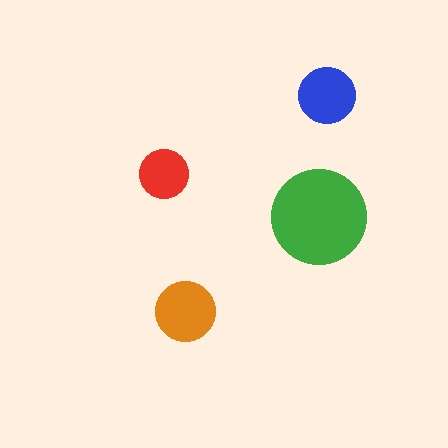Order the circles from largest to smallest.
the green one, the orange one, the blue one, the red one.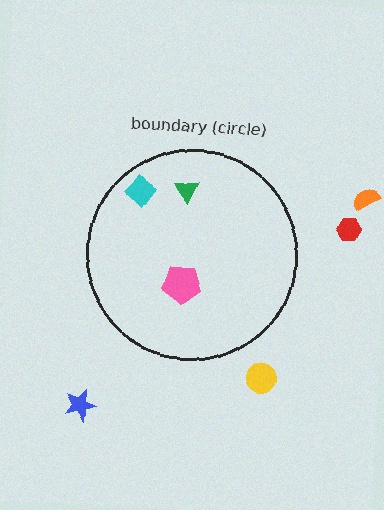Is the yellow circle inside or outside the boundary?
Outside.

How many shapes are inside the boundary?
3 inside, 4 outside.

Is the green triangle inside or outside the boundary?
Inside.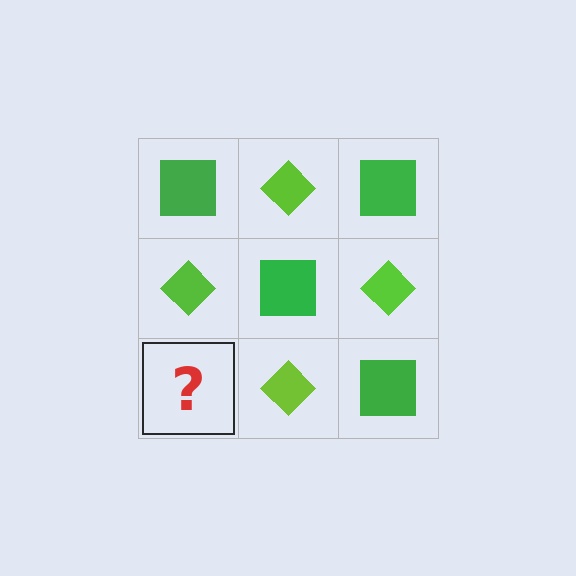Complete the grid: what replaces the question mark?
The question mark should be replaced with a green square.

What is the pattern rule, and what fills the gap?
The rule is that it alternates green square and lime diamond in a checkerboard pattern. The gap should be filled with a green square.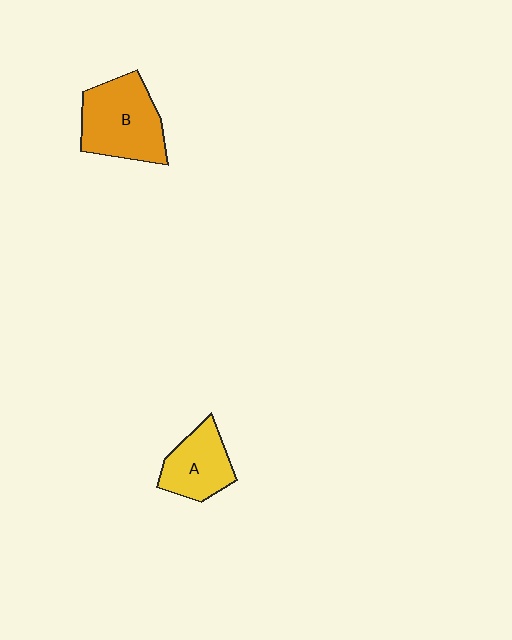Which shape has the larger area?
Shape B (orange).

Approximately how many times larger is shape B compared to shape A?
Approximately 1.5 times.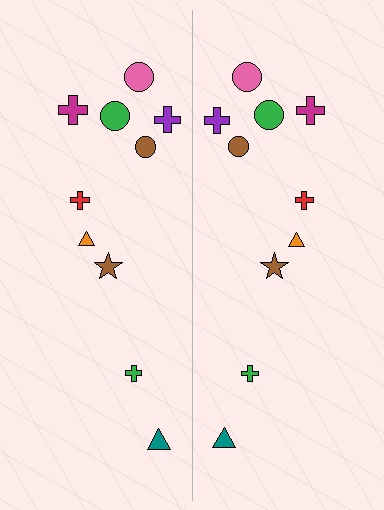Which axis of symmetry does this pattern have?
The pattern has a vertical axis of symmetry running through the center of the image.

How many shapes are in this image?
There are 20 shapes in this image.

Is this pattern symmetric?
Yes, this pattern has bilateral (reflection) symmetry.